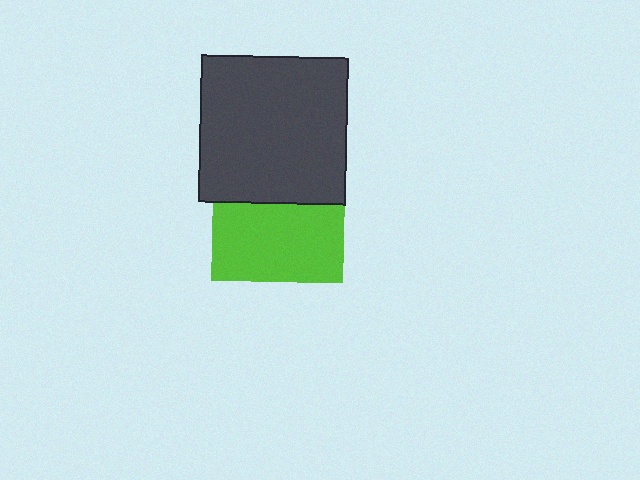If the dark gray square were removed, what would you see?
You would see the complete lime square.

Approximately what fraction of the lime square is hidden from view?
Roughly 41% of the lime square is hidden behind the dark gray square.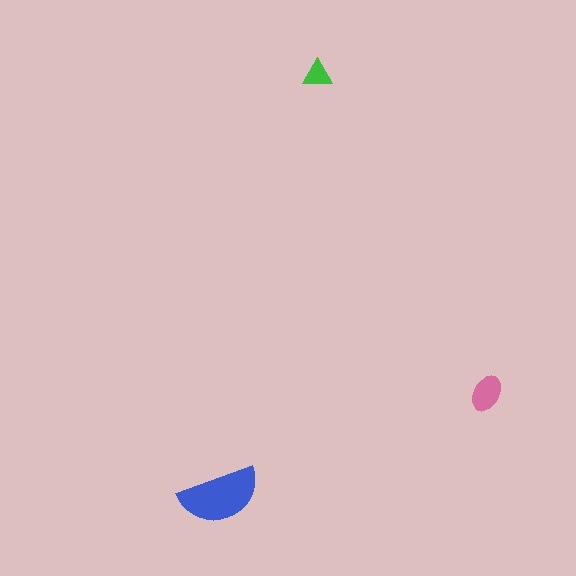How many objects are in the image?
There are 3 objects in the image.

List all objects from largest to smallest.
The blue semicircle, the pink ellipse, the green triangle.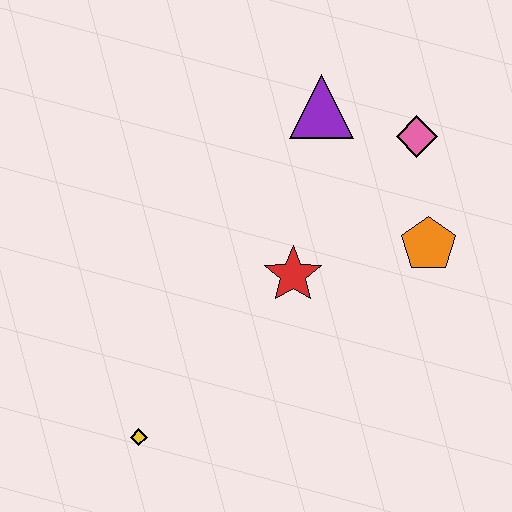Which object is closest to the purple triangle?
The pink diamond is closest to the purple triangle.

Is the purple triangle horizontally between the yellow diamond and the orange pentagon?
Yes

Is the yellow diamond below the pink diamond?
Yes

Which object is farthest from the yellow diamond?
The pink diamond is farthest from the yellow diamond.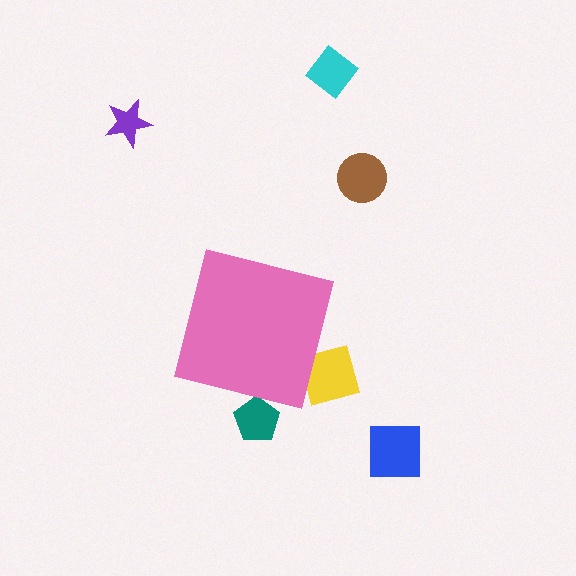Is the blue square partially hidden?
No, the blue square is fully visible.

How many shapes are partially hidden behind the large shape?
2 shapes are partially hidden.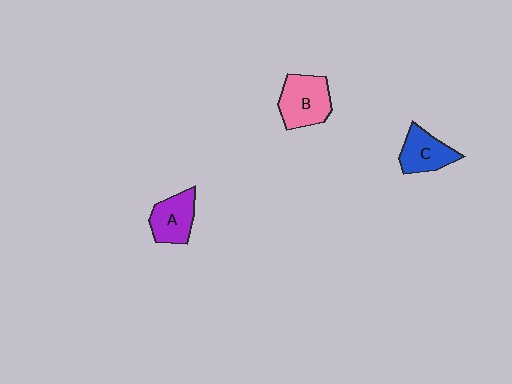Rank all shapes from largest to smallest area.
From largest to smallest: B (pink), A (purple), C (blue).